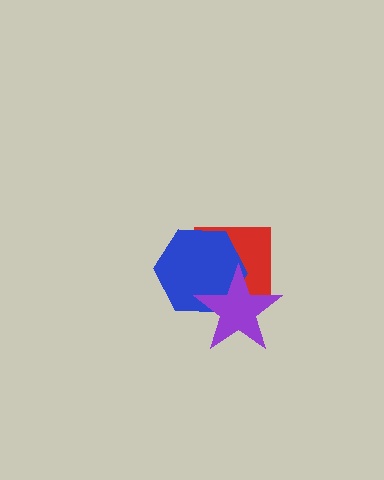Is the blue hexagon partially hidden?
Yes, it is partially covered by another shape.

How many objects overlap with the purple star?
2 objects overlap with the purple star.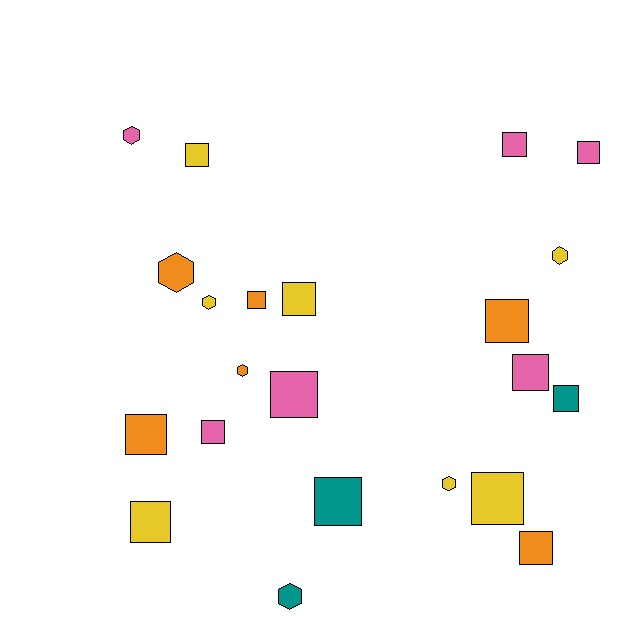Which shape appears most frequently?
Square, with 15 objects.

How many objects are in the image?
There are 22 objects.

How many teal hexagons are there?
There is 1 teal hexagon.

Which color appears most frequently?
Yellow, with 7 objects.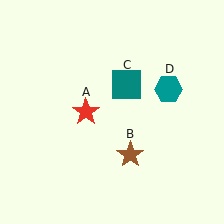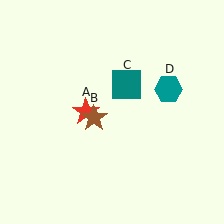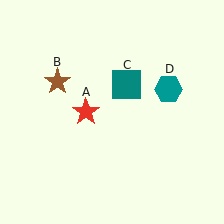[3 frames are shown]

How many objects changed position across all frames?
1 object changed position: brown star (object B).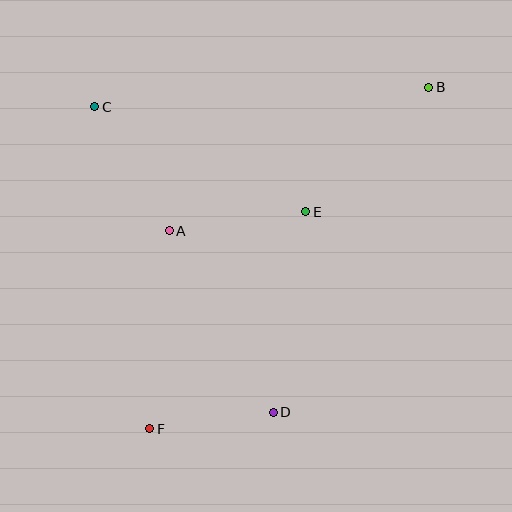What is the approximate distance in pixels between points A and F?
The distance between A and F is approximately 199 pixels.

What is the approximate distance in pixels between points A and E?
The distance between A and E is approximately 138 pixels.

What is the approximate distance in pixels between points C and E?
The distance between C and E is approximately 236 pixels.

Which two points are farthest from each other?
Points B and F are farthest from each other.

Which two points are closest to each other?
Points D and F are closest to each other.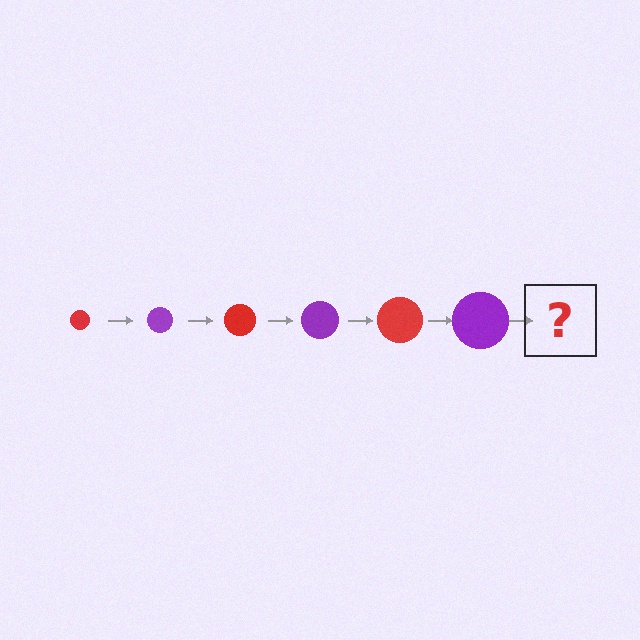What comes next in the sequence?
The next element should be a red circle, larger than the previous one.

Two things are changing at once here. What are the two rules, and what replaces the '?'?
The two rules are that the circle grows larger each step and the color cycles through red and purple. The '?' should be a red circle, larger than the previous one.